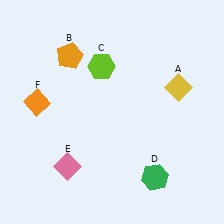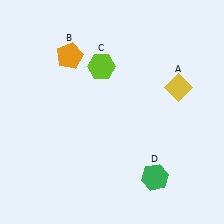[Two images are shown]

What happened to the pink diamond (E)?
The pink diamond (E) was removed in Image 2. It was in the bottom-left area of Image 1.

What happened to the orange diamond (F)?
The orange diamond (F) was removed in Image 2. It was in the top-left area of Image 1.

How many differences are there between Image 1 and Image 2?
There are 2 differences between the two images.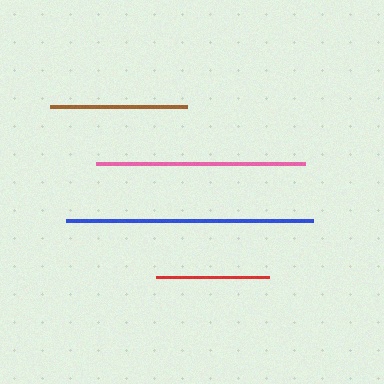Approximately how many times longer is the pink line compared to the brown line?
The pink line is approximately 1.5 times the length of the brown line.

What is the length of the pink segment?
The pink segment is approximately 209 pixels long.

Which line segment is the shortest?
The red line is the shortest at approximately 113 pixels.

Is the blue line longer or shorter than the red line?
The blue line is longer than the red line.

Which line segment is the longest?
The blue line is the longest at approximately 246 pixels.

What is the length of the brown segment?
The brown segment is approximately 137 pixels long.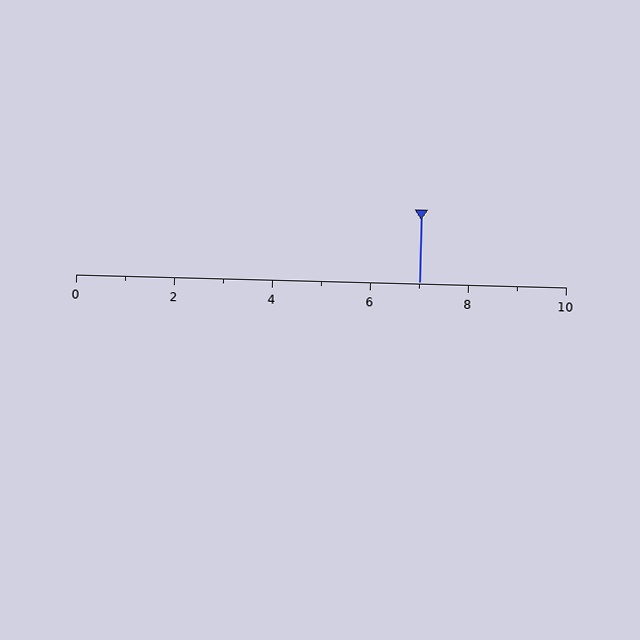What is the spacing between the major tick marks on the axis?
The major ticks are spaced 2 apart.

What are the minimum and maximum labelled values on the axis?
The axis runs from 0 to 10.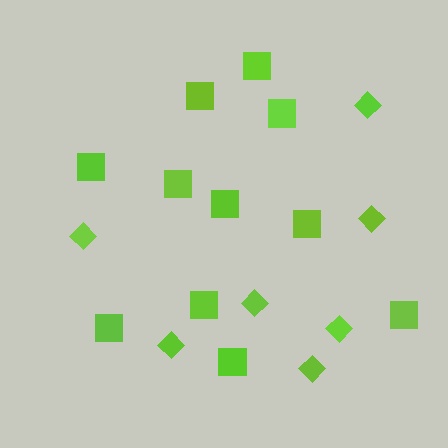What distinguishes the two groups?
There are 2 groups: one group of diamonds (7) and one group of squares (11).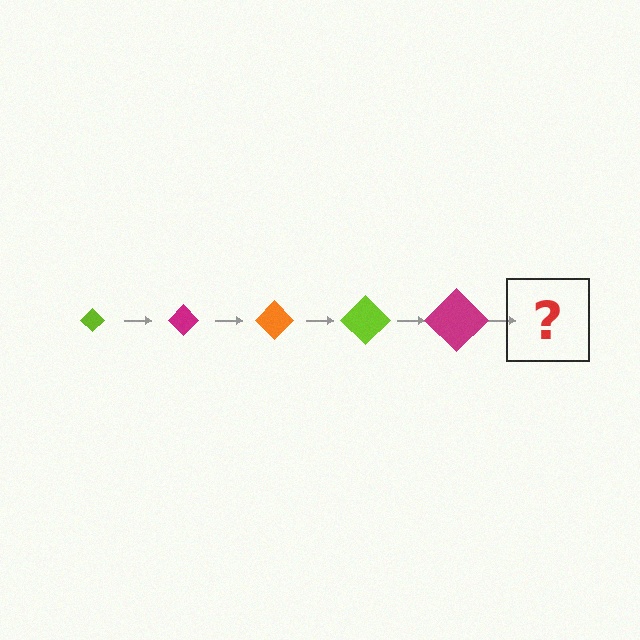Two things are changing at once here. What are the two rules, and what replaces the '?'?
The two rules are that the diamond grows larger each step and the color cycles through lime, magenta, and orange. The '?' should be an orange diamond, larger than the previous one.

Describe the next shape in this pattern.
It should be an orange diamond, larger than the previous one.